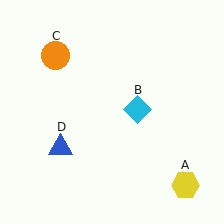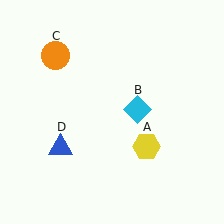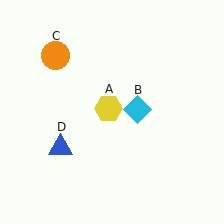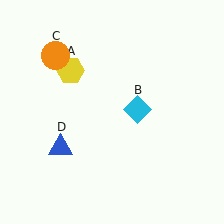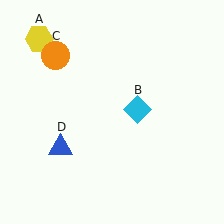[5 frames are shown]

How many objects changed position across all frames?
1 object changed position: yellow hexagon (object A).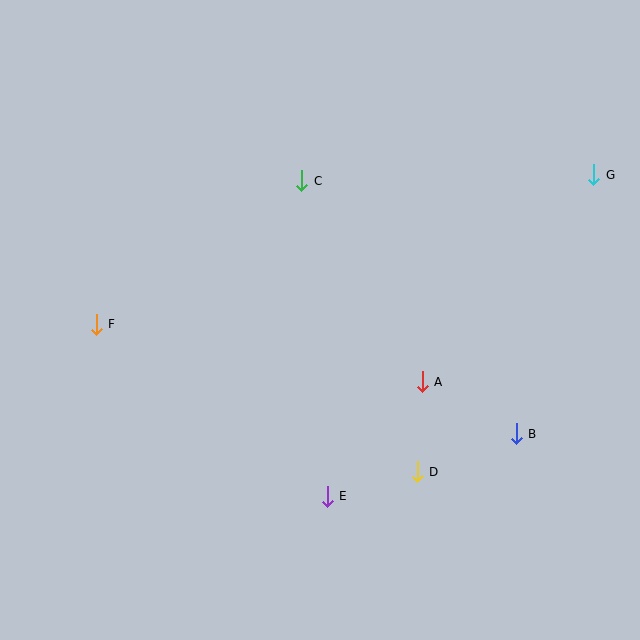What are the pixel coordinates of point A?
Point A is at (422, 382).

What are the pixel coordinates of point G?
Point G is at (594, 175).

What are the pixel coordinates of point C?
Point C is at (302, 181).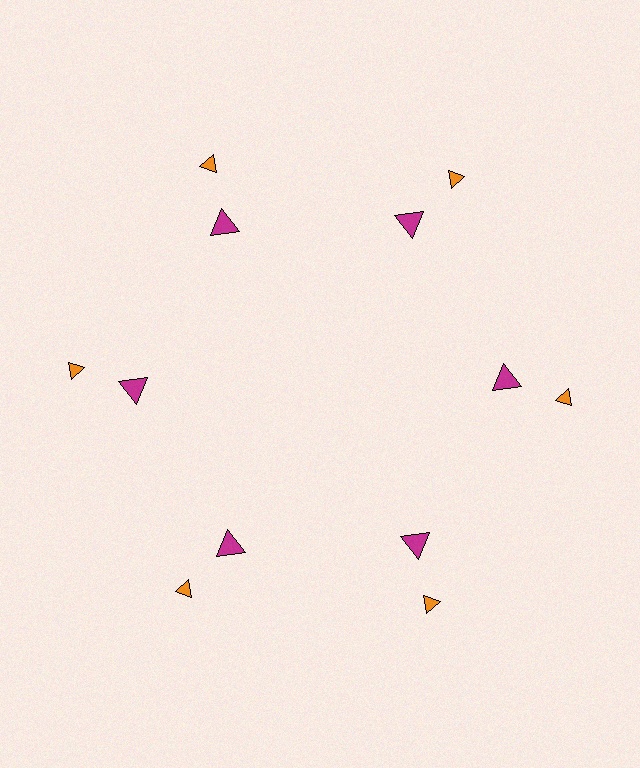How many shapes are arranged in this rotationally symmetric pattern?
There are 12 shapes, arranged in 6 groups of 2.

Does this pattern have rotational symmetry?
Yes, this pattern has 6-fold rotational symmetry. It looks the same after rotating 60 degrees around the center.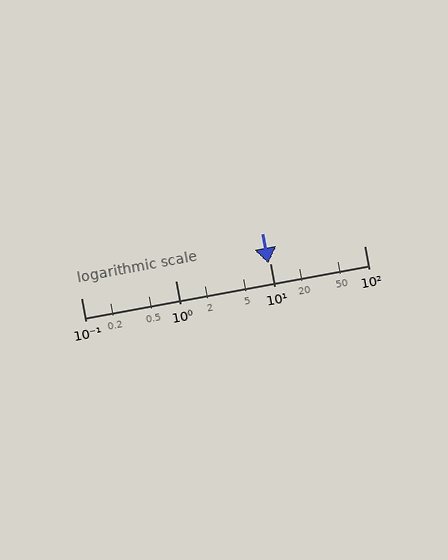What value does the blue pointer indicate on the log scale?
The pointer indicates approximately 9.6.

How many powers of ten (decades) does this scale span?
The scale spans 3 decades, from 0.1 to 100.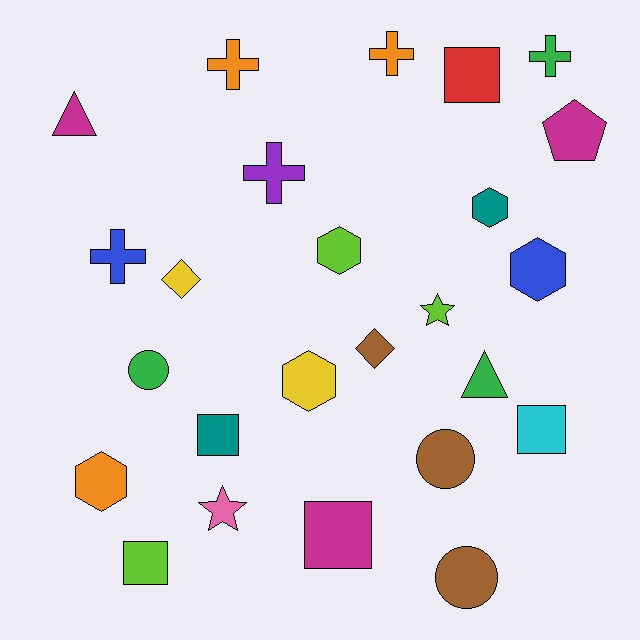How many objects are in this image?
There are 25 objects.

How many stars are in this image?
There are 2 stars.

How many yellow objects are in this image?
There are 2 yellow objects.